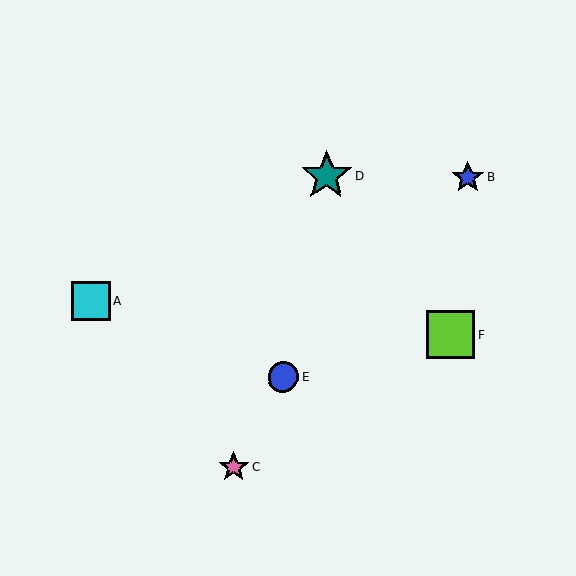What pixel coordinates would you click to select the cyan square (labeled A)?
Click at (90, 301) to select the cyan square A.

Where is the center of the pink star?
The center of the pink star is at (234, 467).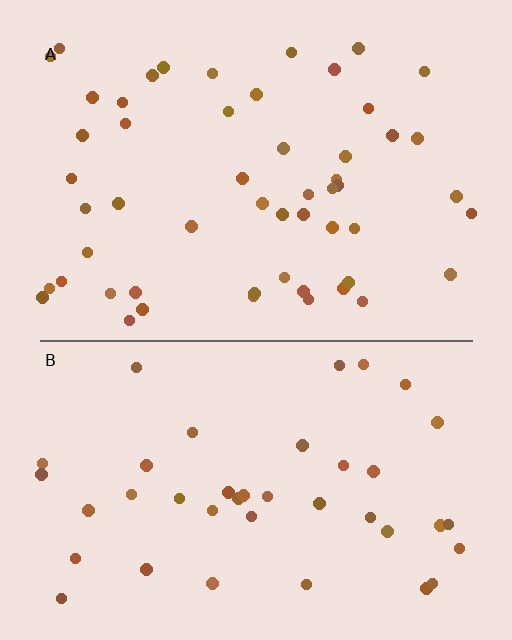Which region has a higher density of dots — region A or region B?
A (the top).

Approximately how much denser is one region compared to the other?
Approximately 1.3× — region A over region B.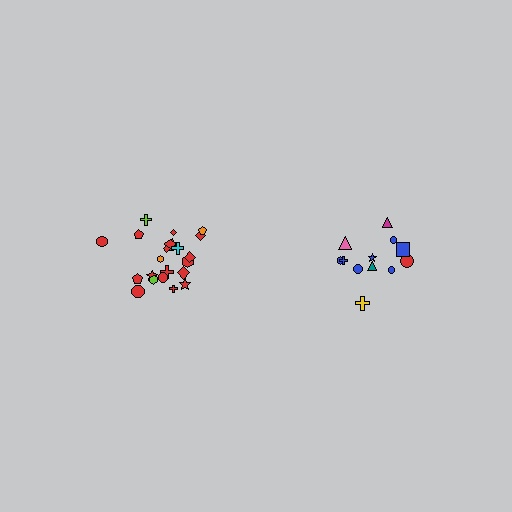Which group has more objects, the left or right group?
The left group.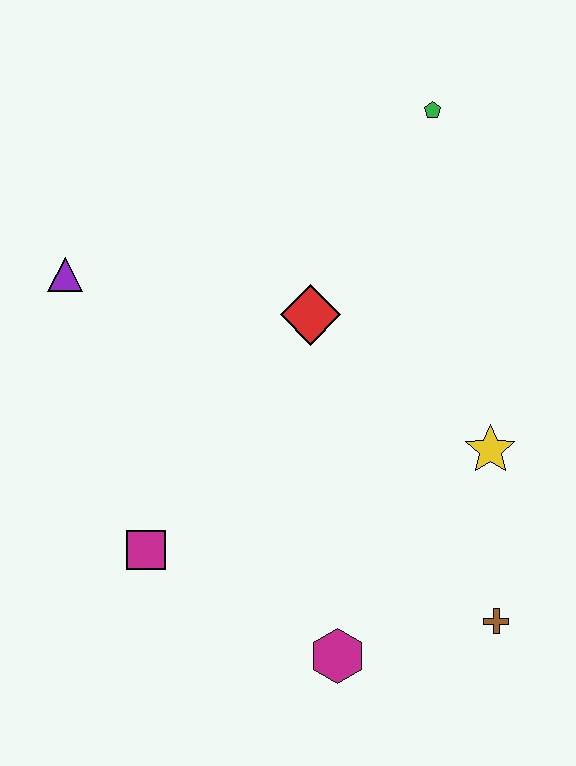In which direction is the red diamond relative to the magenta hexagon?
The red diamond is above the magenta hexagon.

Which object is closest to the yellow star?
The brown cross is closest to the yellow star.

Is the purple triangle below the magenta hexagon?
No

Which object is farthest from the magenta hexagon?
The green pentagon is farthest from the magenta hexagon.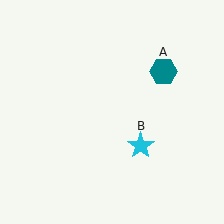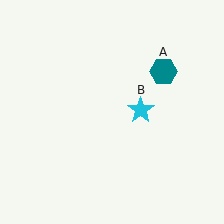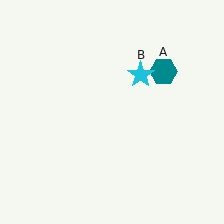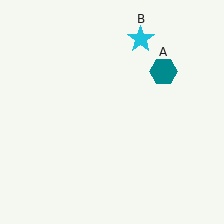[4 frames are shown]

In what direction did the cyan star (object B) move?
The cyan star (object B) moved up.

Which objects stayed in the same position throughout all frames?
Teal hexagon (object A) remained stationary.